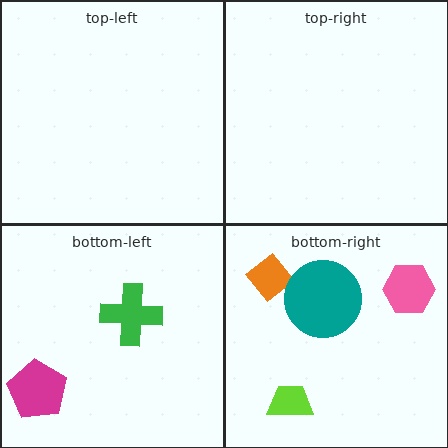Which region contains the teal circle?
The bottom-right region.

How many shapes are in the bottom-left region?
2.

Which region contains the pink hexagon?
The bottom-right region.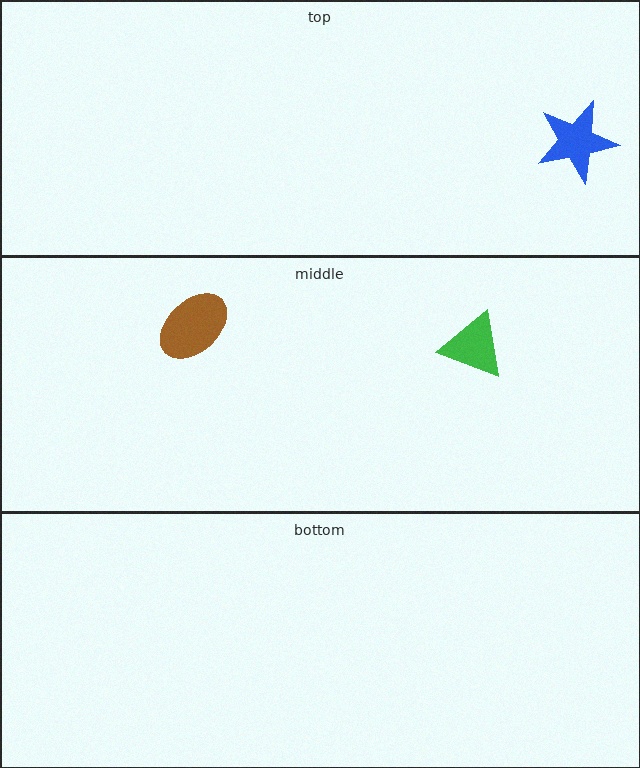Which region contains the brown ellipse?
The middle region.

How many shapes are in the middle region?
2.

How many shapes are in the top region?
1.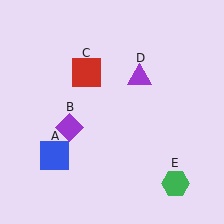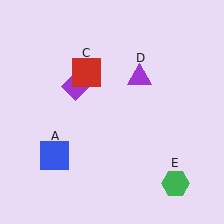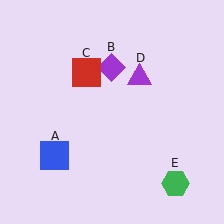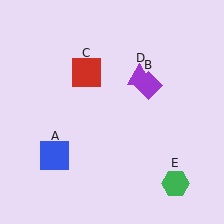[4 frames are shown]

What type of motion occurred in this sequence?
The purple diamond (object B) rotated clockwise around the center of the scene.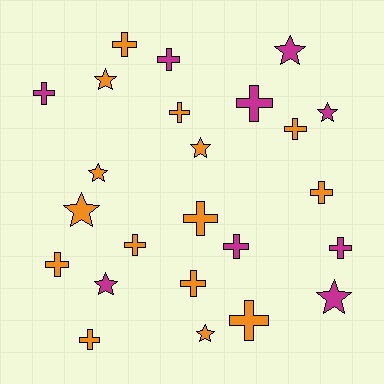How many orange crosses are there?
There are 10 orange crosses.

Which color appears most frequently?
Orange, with 15 objects.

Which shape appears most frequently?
Cross, with 15 objects.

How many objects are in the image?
There are 24 objects.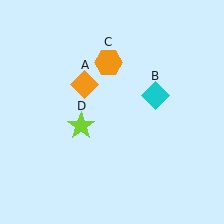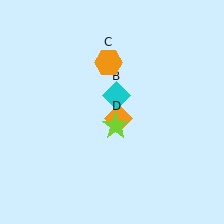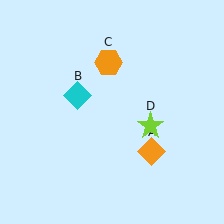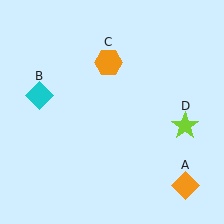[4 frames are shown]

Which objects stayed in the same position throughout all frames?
Orange hexagon (object C) remained stationary.